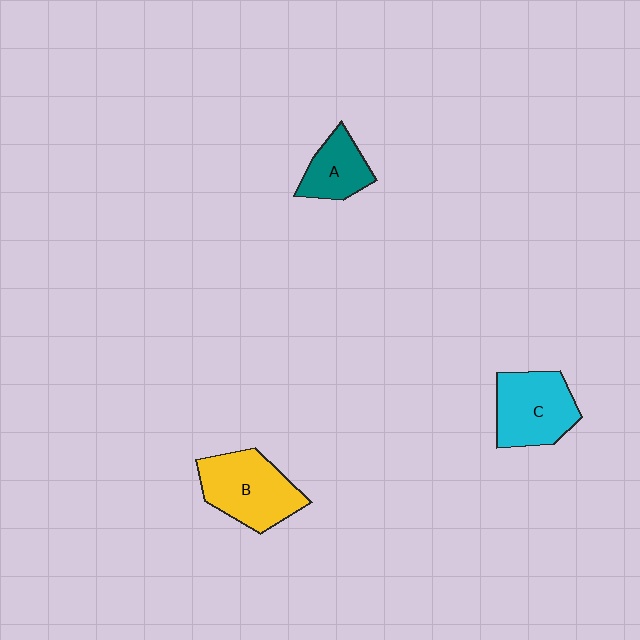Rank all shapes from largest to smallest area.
From largest to smallest: B (yellow), C (cyan), A (teal).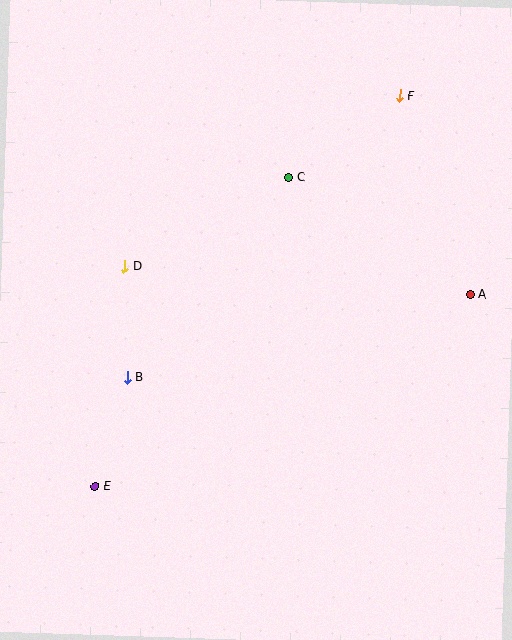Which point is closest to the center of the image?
Point B at (127, 377) is closest to the center.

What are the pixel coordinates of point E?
Point E is at (95, 486).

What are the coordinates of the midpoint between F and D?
The midpoint between F and D is at (262, 181).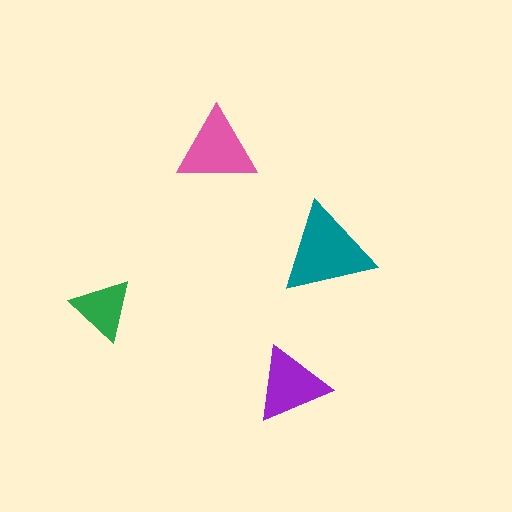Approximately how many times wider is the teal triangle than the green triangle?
About 1.5 times wider.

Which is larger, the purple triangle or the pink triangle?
The pink one.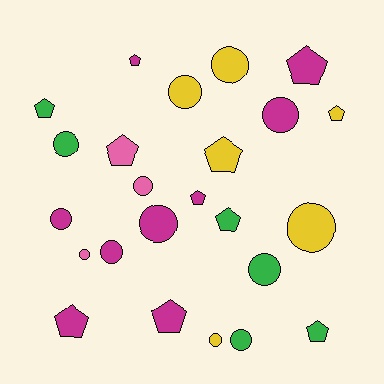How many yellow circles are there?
There are 4 yellow circles.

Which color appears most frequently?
Magenta, with 9 objects.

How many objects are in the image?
There are 24 objects.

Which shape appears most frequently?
Circle, with 13 objects.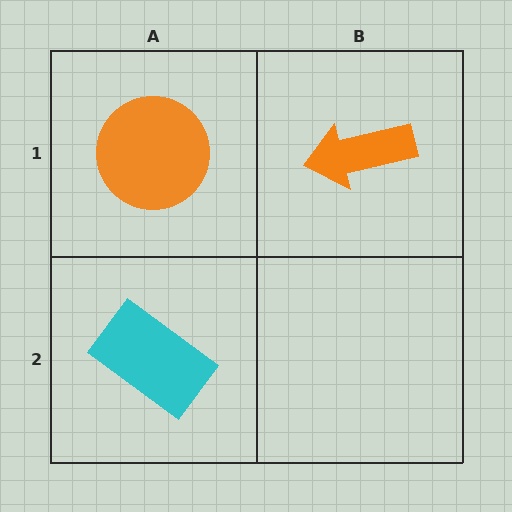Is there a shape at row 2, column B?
No, that cell is empty.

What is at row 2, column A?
A cyan rectangle.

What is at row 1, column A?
An orange circle.